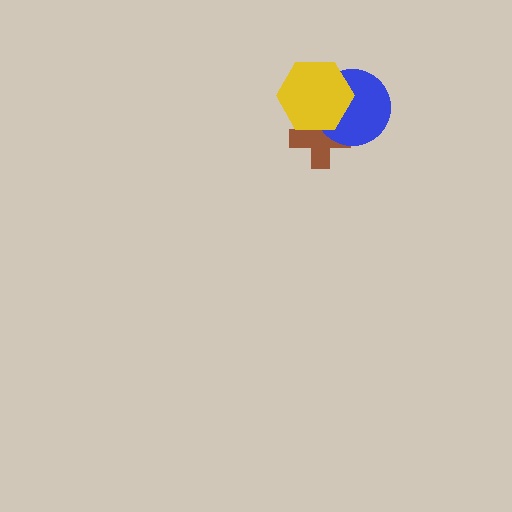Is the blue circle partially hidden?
Yes, it is partially covered by another shape.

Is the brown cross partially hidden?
Yes, it is partially covered by another shape.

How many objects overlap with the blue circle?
2 objects overlap with the blue circle.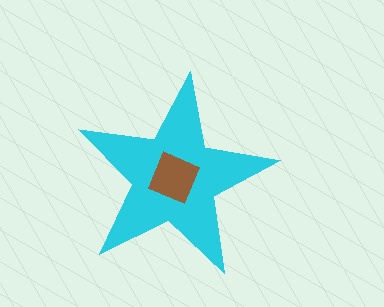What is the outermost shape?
The cyan star.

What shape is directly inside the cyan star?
The brown square.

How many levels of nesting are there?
2.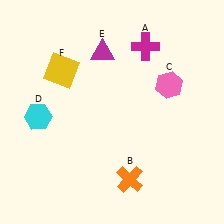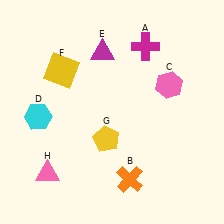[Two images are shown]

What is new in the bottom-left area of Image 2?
A pink triangle (H) was added in the bottom-left area of Image 2.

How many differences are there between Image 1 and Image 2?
There are 2 differences between the two images.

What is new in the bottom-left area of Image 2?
A yellow pentagon (G) was added in the bottom-left area of Image 2.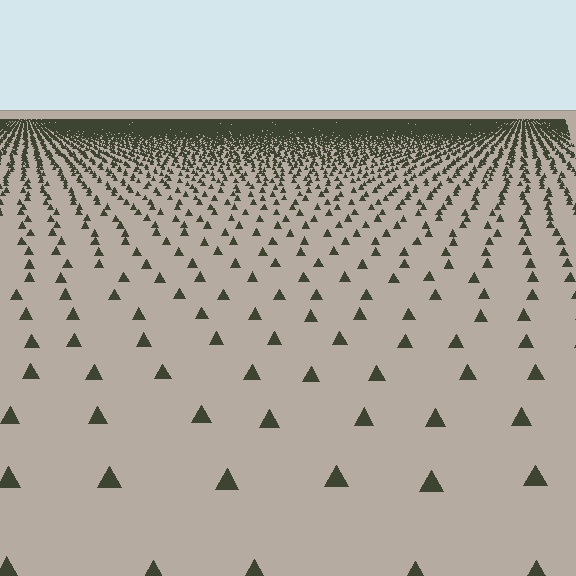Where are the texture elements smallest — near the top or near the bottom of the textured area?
Near the top.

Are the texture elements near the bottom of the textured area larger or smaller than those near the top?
Larger. Near the bottom, elements are closer to the viewer and appear at a bigger on-screen size.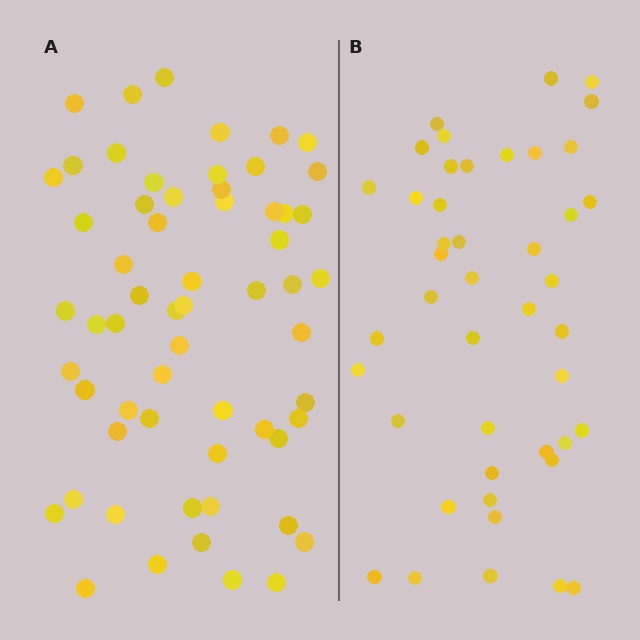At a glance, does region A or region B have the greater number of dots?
Region A (the left region) has more dots.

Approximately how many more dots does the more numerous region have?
Region A has approximately 15 more dots than region B.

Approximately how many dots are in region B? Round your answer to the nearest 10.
About 40 dots. (The exact count is 44, which rounds to 40.)